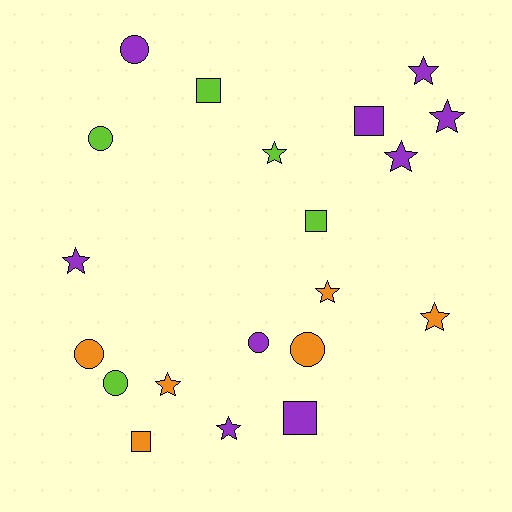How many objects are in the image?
There are 20 objects.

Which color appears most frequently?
Purple, with 9 objects.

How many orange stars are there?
There are 3 orange stars.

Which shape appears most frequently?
Star, with 9 objects.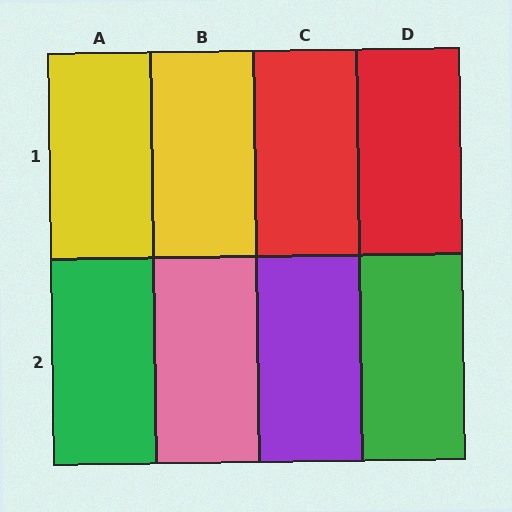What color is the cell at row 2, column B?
Pink.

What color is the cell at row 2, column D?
Green.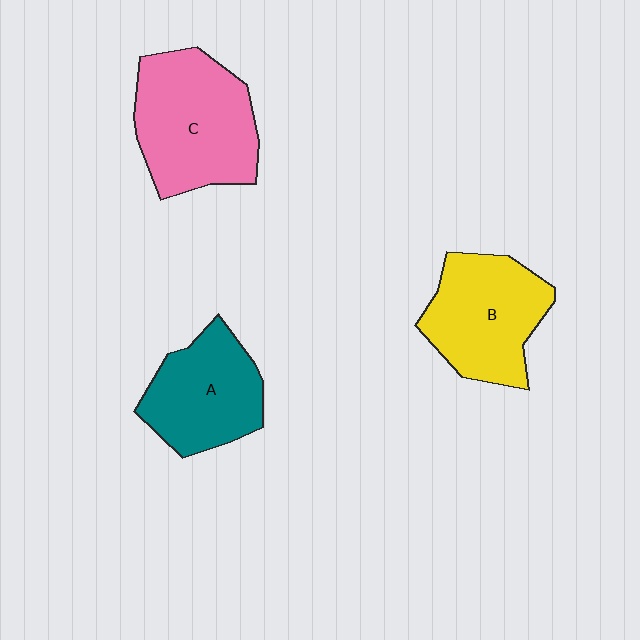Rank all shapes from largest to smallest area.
From largest to smallest: C (pink), B (yellow), A (teal).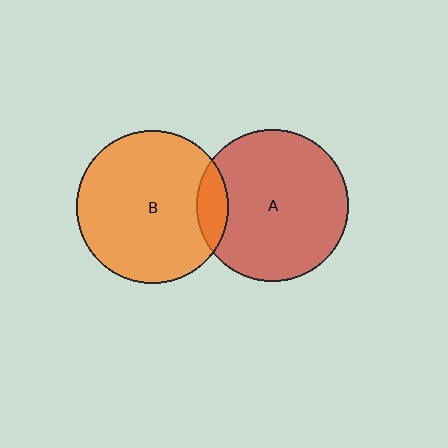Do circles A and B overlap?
Yes.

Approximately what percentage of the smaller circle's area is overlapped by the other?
Approximately 10%.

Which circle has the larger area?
Circle B (orange).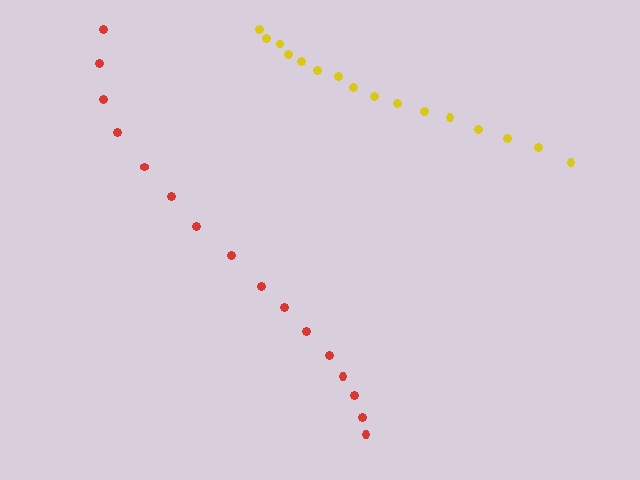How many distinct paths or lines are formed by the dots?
There are 2 distinct paths.